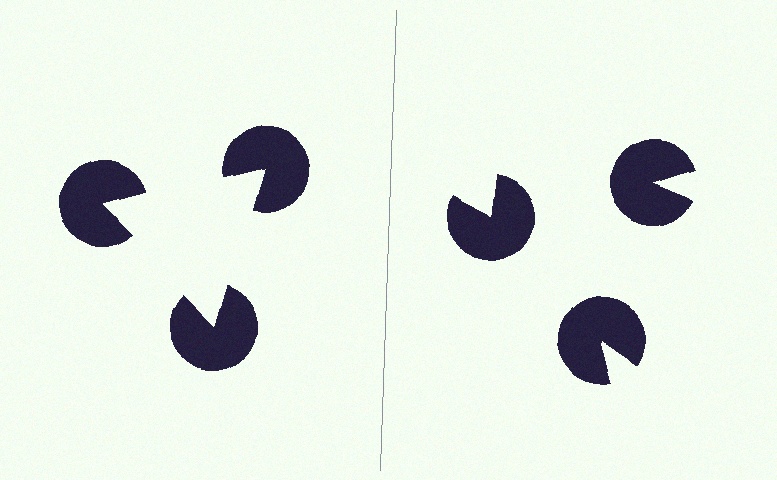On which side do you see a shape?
An illusory triangle appears on the left side. On the right side the wedge cuts are rotated, so no coherent shape forms.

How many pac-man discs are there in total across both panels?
6 — 3 on each side.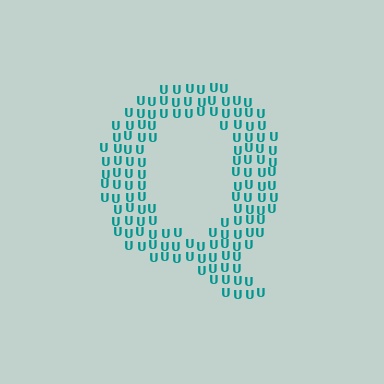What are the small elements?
The small elements are letter U's.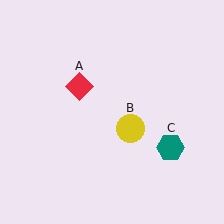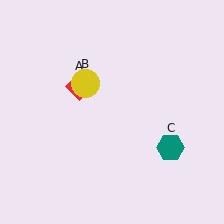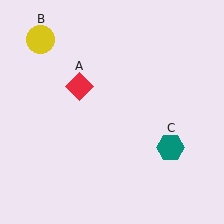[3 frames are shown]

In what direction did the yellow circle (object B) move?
The yellow circle (object B) moved up and to the left.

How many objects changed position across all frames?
1 object changed position: yellow circle (object B).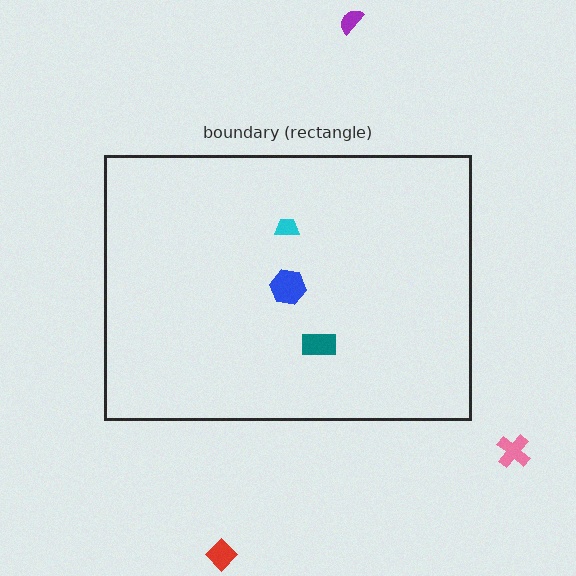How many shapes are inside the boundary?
3 inside, 3 outside.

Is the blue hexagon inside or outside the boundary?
Inside.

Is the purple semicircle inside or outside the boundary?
Outside.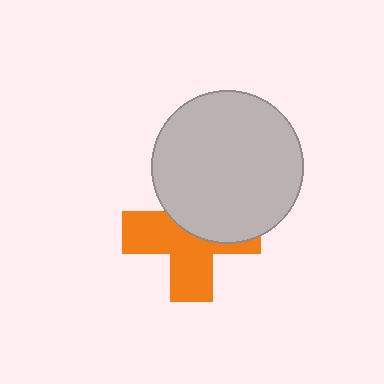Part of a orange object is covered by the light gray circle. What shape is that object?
It is a cross.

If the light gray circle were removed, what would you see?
You would see the complete orange cross.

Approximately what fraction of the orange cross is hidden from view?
Roughly 45% of the orange cross is hidden behind the light gray circle.